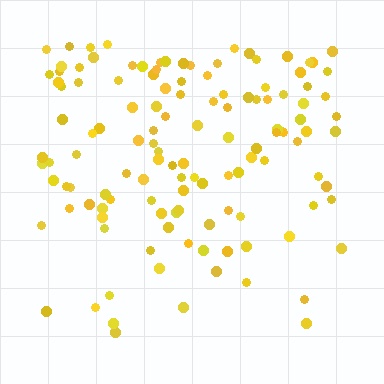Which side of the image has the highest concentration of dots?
The top.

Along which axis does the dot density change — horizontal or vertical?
Vertical.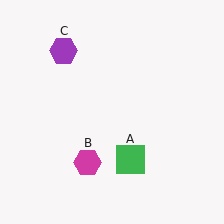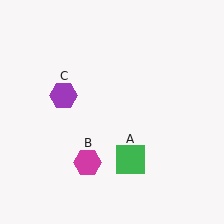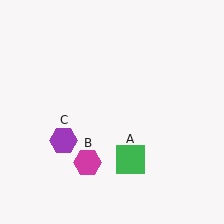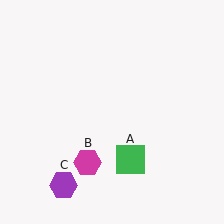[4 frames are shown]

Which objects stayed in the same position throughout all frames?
Green square (object A) and magenta hexagon (object B) remained stationary.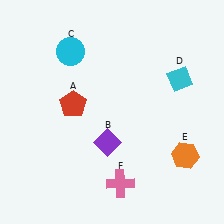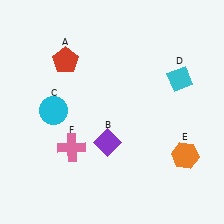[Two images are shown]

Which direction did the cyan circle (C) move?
The cyan circle (C) moved down.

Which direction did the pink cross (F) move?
The pink cross (F) moved left.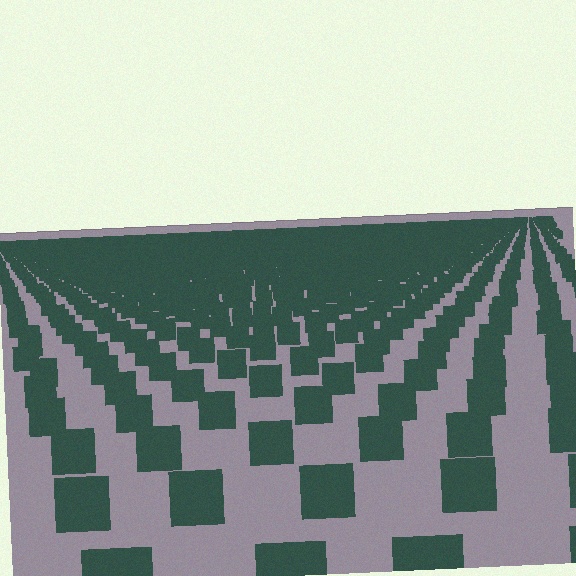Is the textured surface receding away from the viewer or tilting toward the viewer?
The surface is receding away from the viewer. Texture elements get smaller and denser toward the top.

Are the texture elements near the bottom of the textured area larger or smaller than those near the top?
Larger. Near the bottom, elements are closer to the viewer and appear at a bigger on-screen size.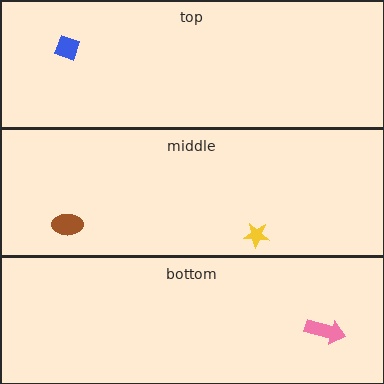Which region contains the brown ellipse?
The middle region.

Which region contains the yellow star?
The middle region.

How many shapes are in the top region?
1.